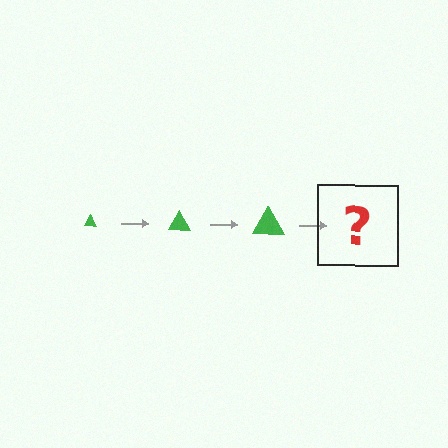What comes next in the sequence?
The next element should be a green triangle, larger than the previous one.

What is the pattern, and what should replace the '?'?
The pattern is that the triangle gets progressively larger each step. The '?' should be a green triangle, larger than the previous one.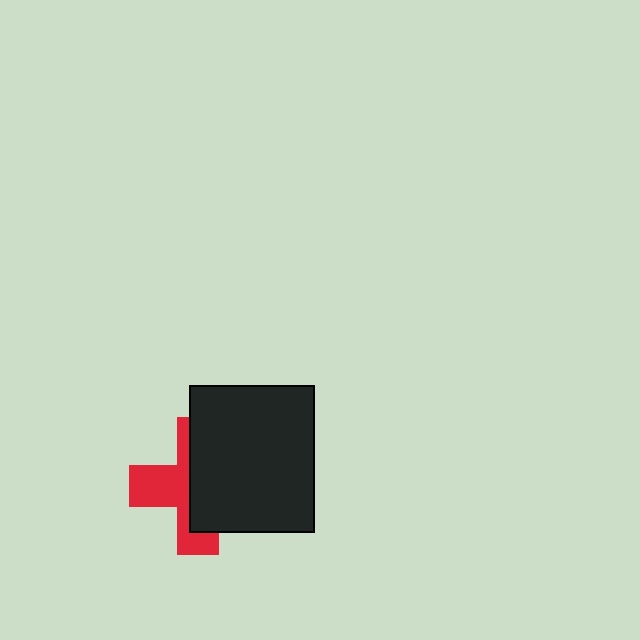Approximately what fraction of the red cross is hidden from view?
Roughly 56% of the red cross is hidden behind the black rectangle.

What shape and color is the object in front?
The object in front is a black rectangle.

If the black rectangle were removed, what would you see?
You would see the complete red cross.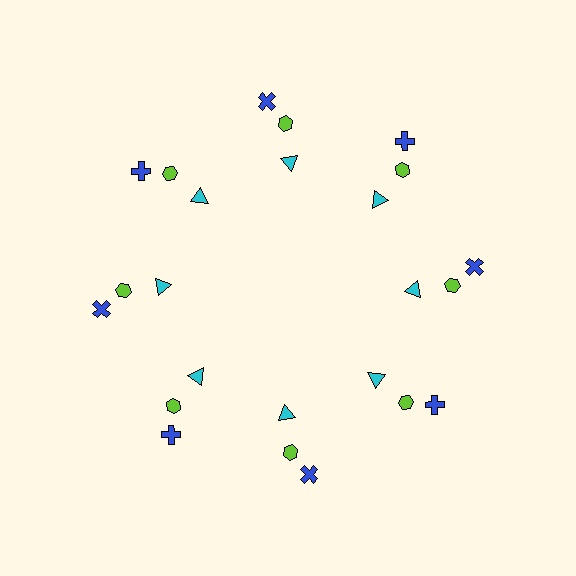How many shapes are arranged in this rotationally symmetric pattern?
There are 24 shapes, arranged in 8 groups of 3.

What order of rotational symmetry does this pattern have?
This pattern has 8-fold rotational symmetry.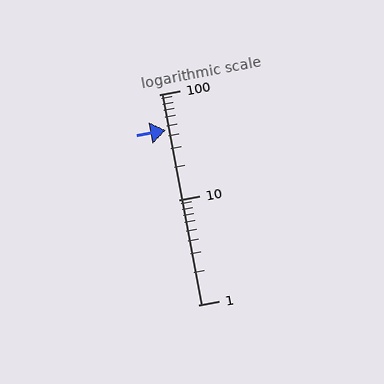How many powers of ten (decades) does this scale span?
The scale spans 2 decades, from 1 to 100.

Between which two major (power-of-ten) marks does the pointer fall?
The pointer is between 10 and 100.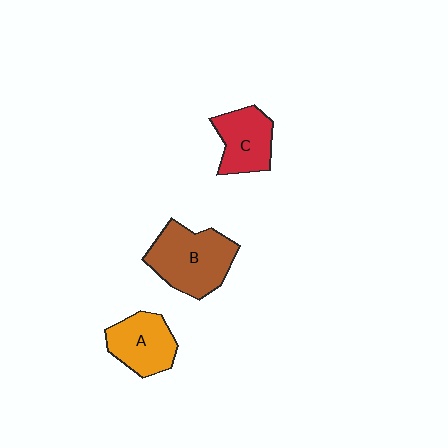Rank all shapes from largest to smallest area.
From largest to smallest: B (brown), A (orange), C (red).